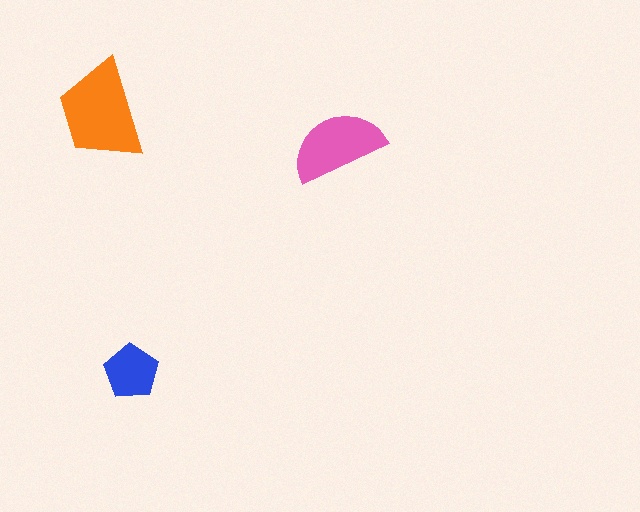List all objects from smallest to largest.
The blue pentagon, the pink semicircle, the orange trapezoid.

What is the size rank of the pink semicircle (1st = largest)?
2nd.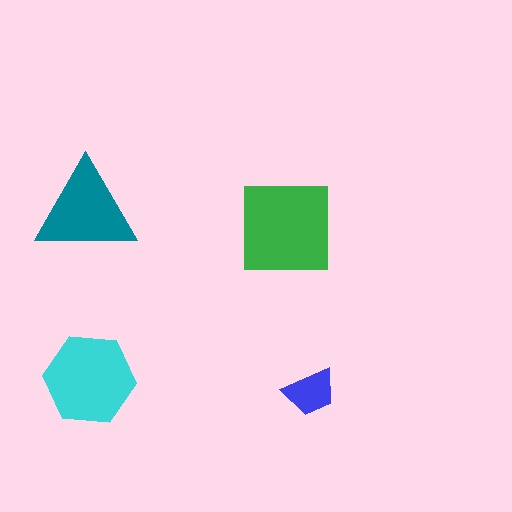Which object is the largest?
The green square.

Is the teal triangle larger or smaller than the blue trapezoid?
Larger.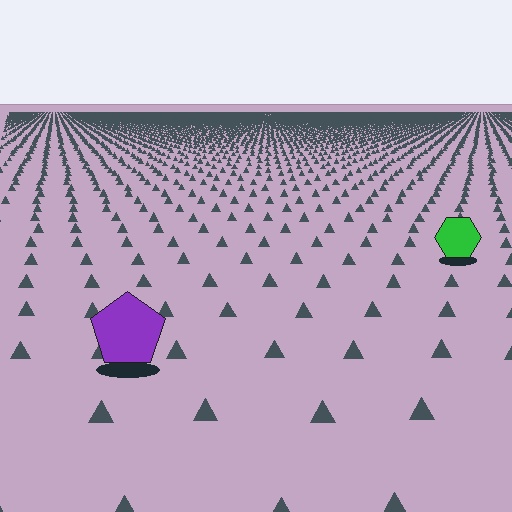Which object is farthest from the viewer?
The green hexagon is farthest from the viewer. It appears smaller and the ground texture around it is denser.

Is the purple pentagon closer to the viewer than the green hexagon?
Yes. The purple pentagon is closer — you can tell from the texture gradient: the ground texture is coarser near it.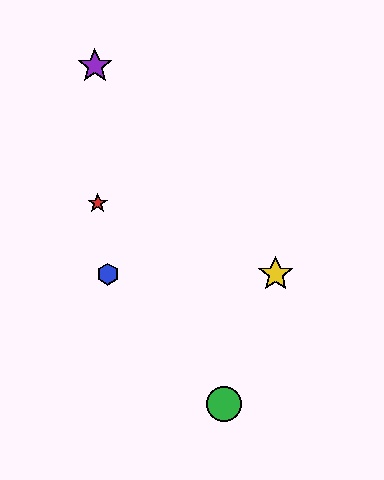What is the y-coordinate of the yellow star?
The yellow star is at y≈274.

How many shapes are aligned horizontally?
2 shapes (the blue hexagon, the yellow star) are aligned horizontally.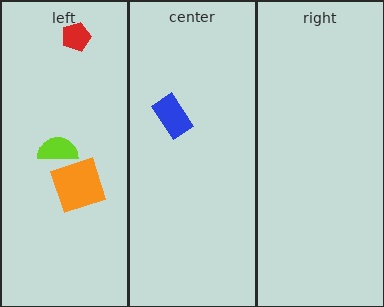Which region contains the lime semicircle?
The left region.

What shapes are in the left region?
The red pentagon, the lime semicircle, the orange square.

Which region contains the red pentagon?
The left region.